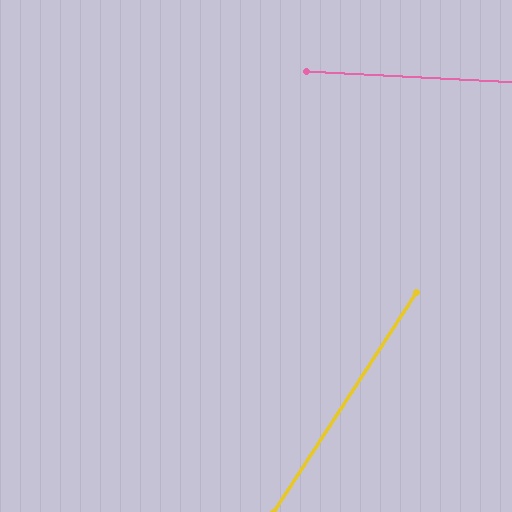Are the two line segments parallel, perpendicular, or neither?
Neither parallel nor perpendicular — they differ by about 60°.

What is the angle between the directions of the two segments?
Approximately 60 degrees.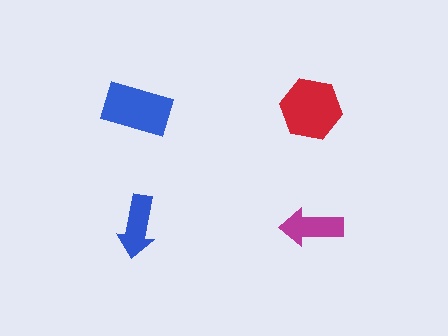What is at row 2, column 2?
A magenta arrow.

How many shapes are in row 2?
2 shapes.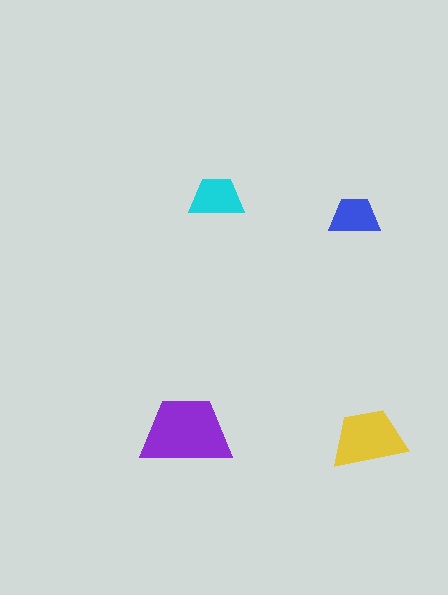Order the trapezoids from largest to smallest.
the purple one, the yellow one, the cyan one, the blue one.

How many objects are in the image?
There are 4 objects in the image.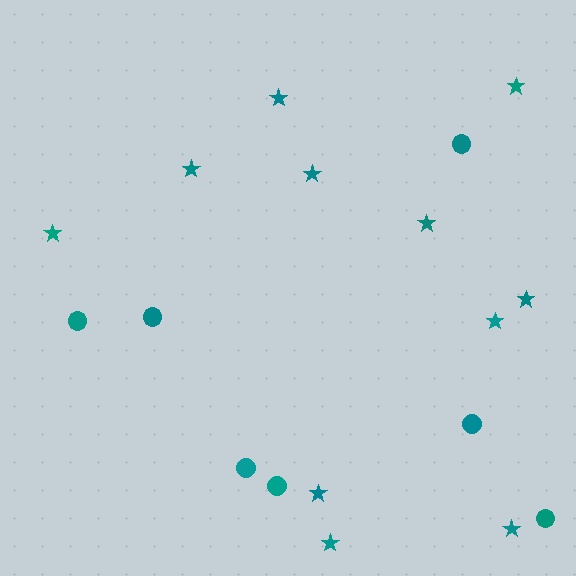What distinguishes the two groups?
There are 2 groups: one group of circles (7) and one group of stars (11).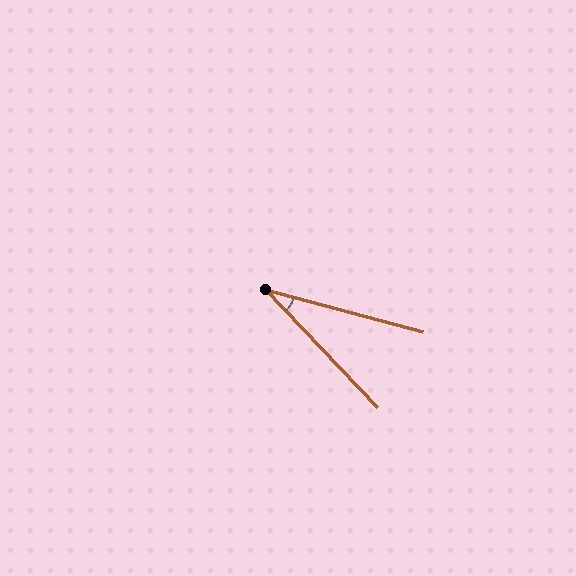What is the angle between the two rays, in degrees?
Approximately 31 degrees.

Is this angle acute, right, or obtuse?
It is acute.